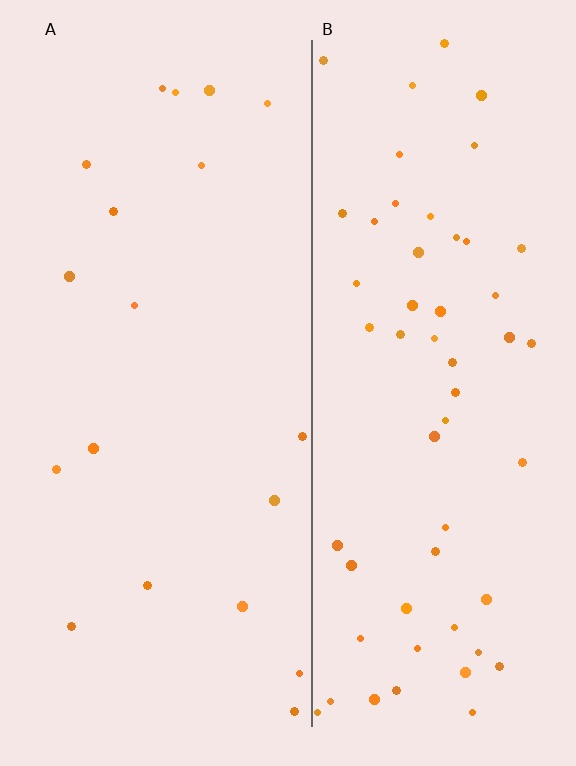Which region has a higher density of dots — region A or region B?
B (the right).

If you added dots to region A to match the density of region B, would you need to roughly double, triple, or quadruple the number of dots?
Approximately triple.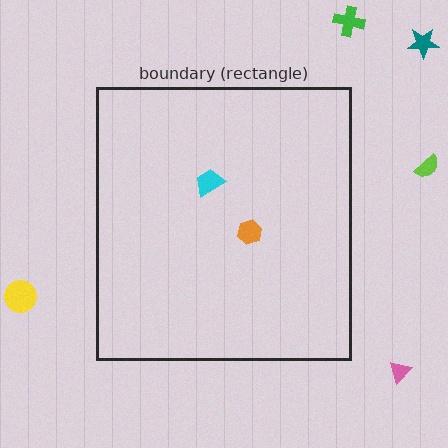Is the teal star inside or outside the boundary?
Outside.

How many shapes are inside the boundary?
2 inside, 5 outside.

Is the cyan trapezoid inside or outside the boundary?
Inside.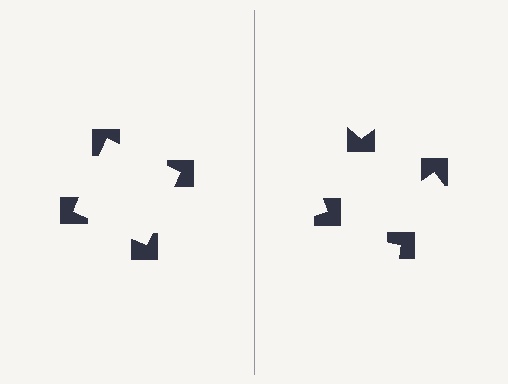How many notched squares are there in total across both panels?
8 — 4 on each side.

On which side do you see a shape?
An illusory square appears on the left side. On the right side the wedge cuts are rotated, so no coherent shape forms.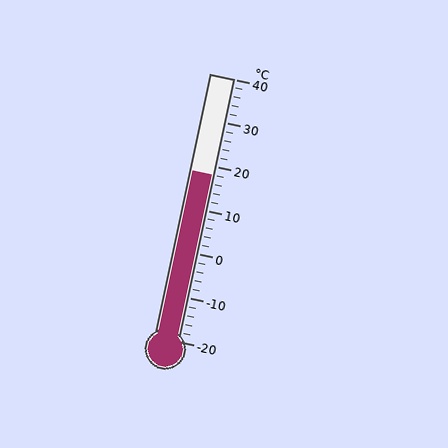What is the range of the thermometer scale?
The thermometer scale ranges from -20°C to 40°C.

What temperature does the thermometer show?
The thermometer shows approximately 18°C.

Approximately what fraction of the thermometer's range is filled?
The thermometer is filled to approximately 65% of its range.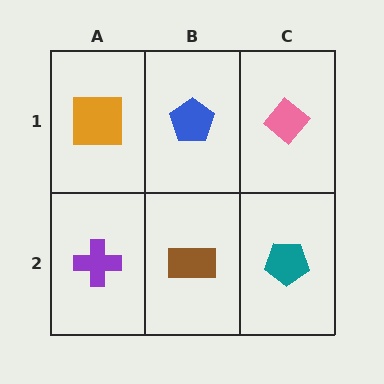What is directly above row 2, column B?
A blue pentagon.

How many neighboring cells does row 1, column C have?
2.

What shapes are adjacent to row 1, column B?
A brown rectangle (row 2, column B), an orange square (row 1, column A), a pink diamond (row 1, column C).